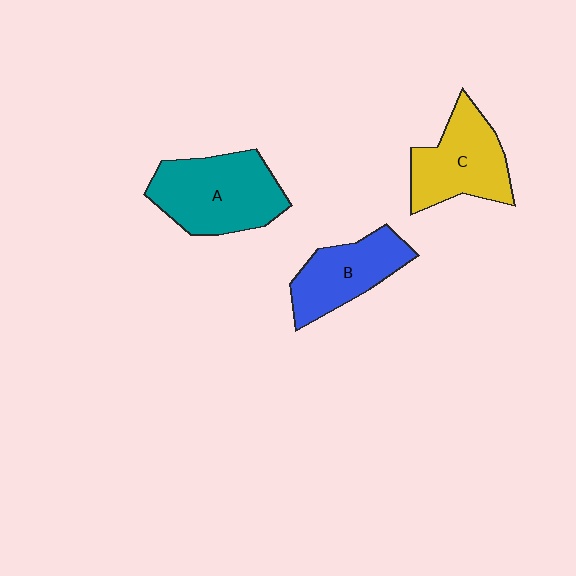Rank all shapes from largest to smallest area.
From largest to smallest: A (teal), C (yellow), B (blue).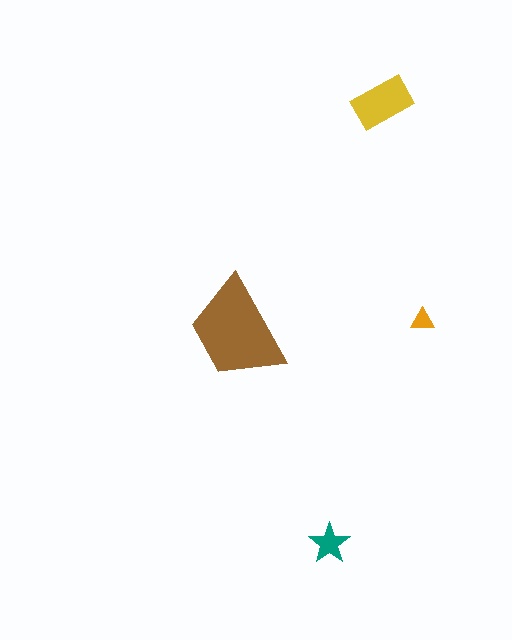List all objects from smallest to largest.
The orange triangle, the teal star, the yellow rectangle, the brown trapezoid.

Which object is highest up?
The yellow rectangle is topmost.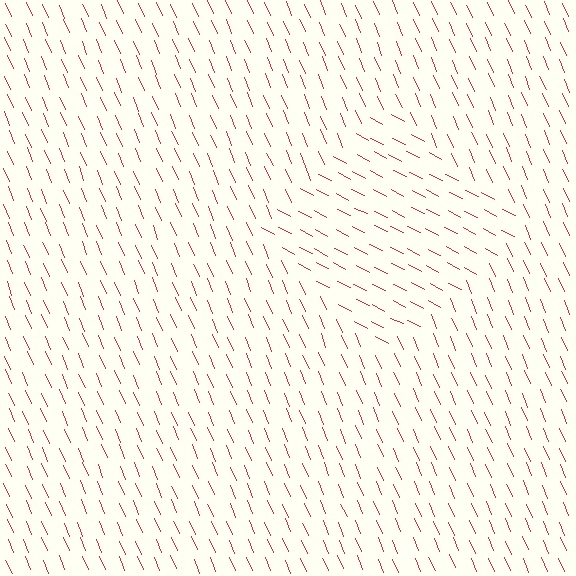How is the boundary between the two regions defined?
The boundary is defined purely by a change in line orientation (approximately 40 degrees difference). All lines are the same color and thickness.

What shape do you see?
I see a diamond.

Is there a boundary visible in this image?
Yes, there is a texture boundary formed by a change in line orientation.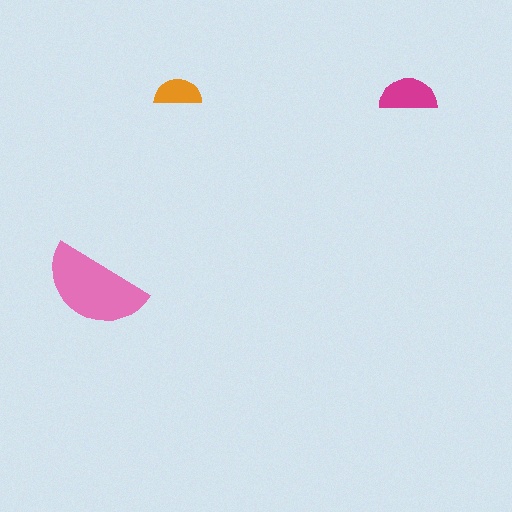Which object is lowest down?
The pink semicircle is bottommost.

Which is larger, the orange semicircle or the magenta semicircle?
The magenta one.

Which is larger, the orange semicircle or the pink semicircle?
The pink one.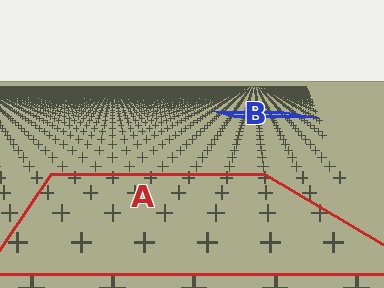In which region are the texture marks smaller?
The texture marks are smaller in region B, because it is farther away.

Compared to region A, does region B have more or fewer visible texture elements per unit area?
Region B has more texture elements per unit area — they are packed more densely because it is farther away.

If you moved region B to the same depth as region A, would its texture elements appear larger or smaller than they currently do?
They would appear larger. At a closer depth, the same texture elements are projected at a bigger on-screen size.